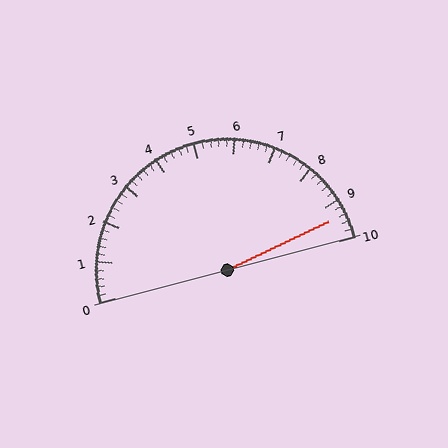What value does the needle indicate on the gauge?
The needle indicates approximately 9.4.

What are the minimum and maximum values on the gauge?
The gauge ranges from 0 to 10.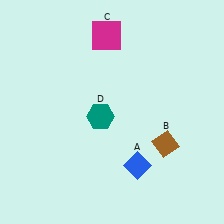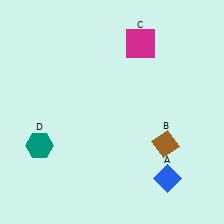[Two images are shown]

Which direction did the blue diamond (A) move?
The blue diamond (A) moved right.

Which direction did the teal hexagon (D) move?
The teal hexagon (D) moved left.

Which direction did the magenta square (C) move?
The magenta square (C) moved right.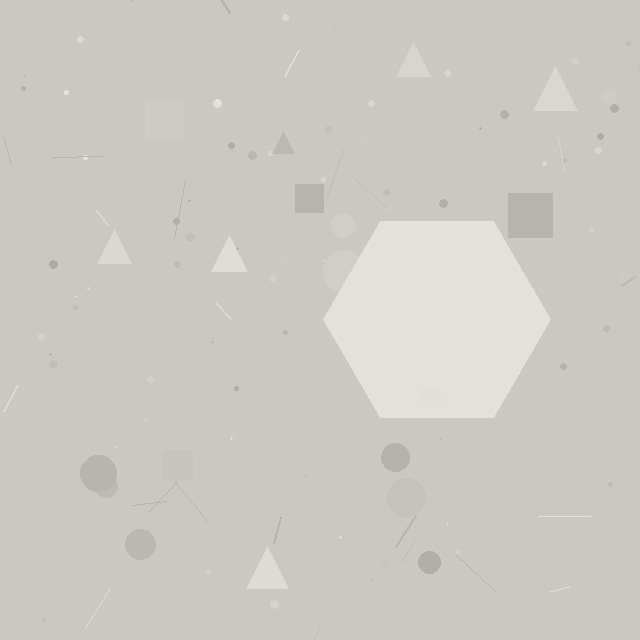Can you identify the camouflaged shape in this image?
The camouflaged shape is a hexagon.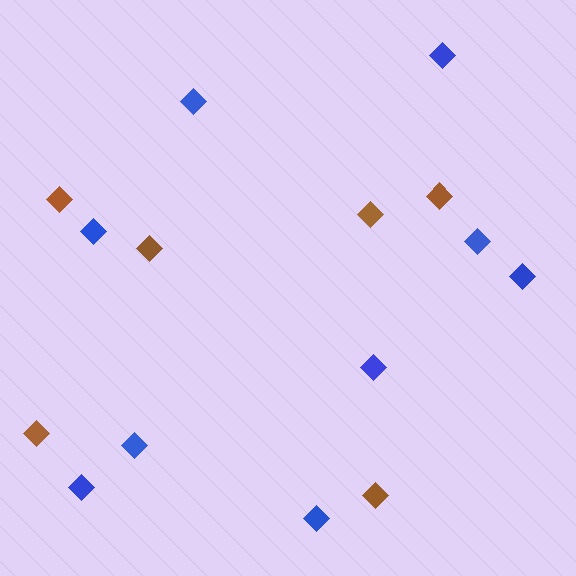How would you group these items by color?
There are 2 groups: one group of brown diamonds (6) and one group of blue diamonds (9).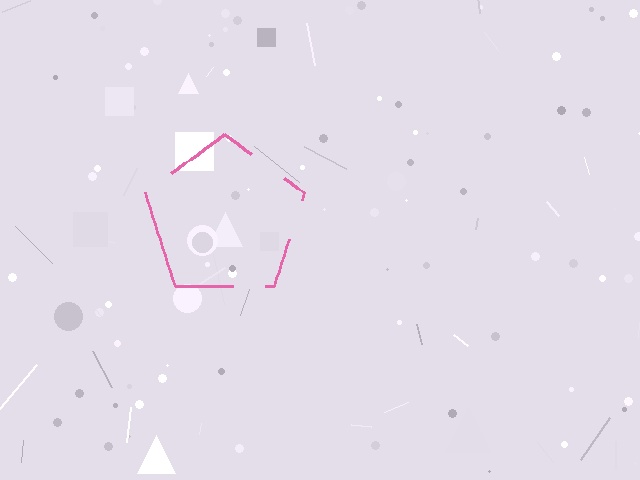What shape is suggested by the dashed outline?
The dashed outline suggests a pentagon.